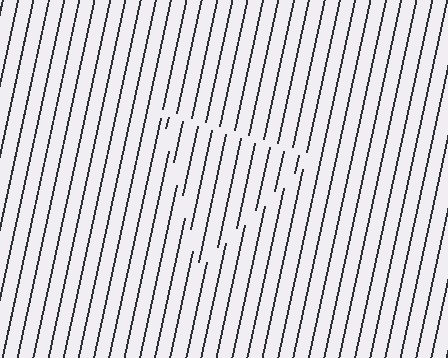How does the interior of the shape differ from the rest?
The interior of the shape contains the same grating, shifted by half a period — the contour is defined by the phase discontinuity where line-ends from the inner and outer gratings abut.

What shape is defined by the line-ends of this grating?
An illusory triangle. The interior of the shape contains the same grating, shifted by half a period — the contour is defined by the phase discontinuity where line-ends from the inner and outer gratings abut.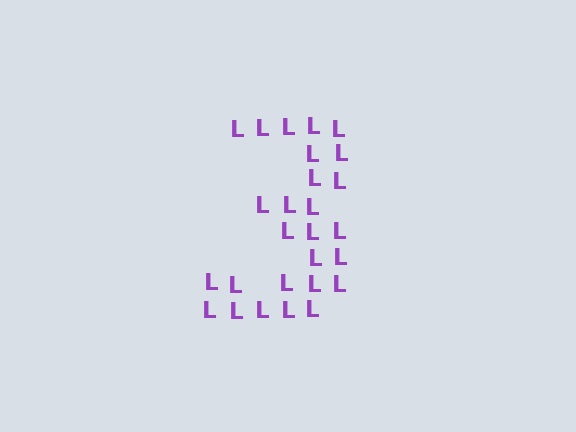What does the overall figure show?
The overall figure shows the digit 3.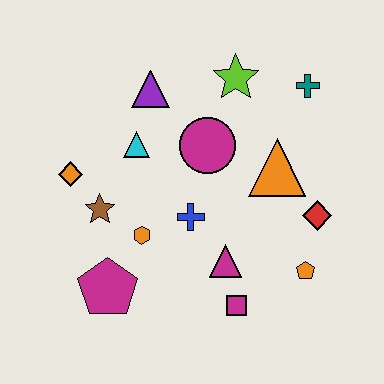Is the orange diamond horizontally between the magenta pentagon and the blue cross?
No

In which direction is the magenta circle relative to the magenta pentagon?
The magenta circle is above the magenta pentagon.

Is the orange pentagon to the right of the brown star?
Yes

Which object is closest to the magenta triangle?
The magenta square is closest to the magenta triangle.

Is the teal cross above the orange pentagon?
Yes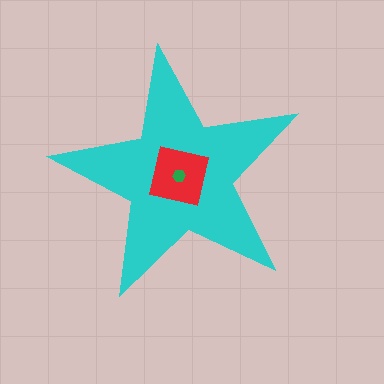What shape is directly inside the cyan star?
The red square.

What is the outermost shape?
The cyan star.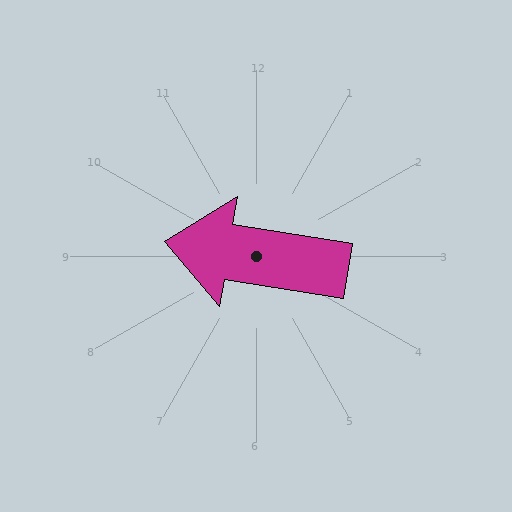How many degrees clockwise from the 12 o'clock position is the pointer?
Approximately 279 degrees.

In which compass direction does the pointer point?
West.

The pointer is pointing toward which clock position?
Roughly 9 o'clock.